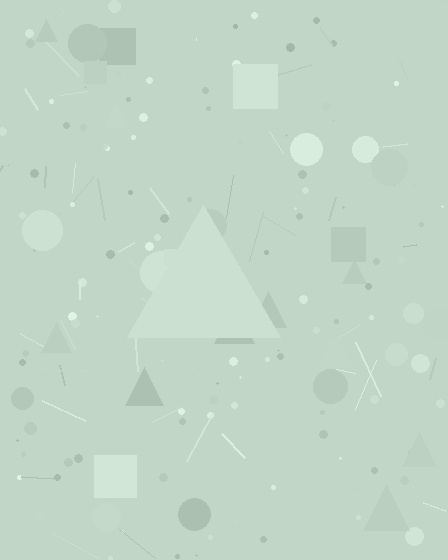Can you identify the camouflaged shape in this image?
The camouflaged shape is a triangle.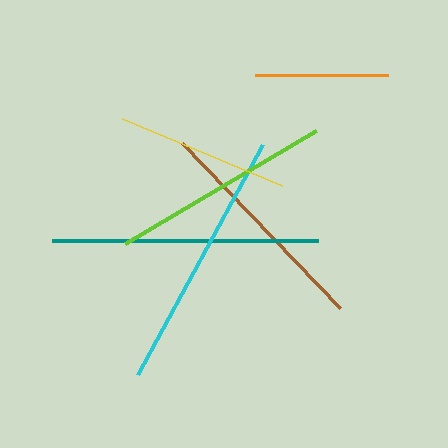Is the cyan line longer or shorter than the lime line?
The cyan line is longer than the lime line.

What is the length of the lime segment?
The lime segment is approximately 222 pixels long.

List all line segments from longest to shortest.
From longest to shortest: teal, cyan, brown, lime, yellow, orange.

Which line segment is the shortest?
The orange line is the shortest at approximately 133 pixels.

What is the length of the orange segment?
The orange segment is approximately 133 pixels long.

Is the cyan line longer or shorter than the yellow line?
The cyan line is longer than the yellow line.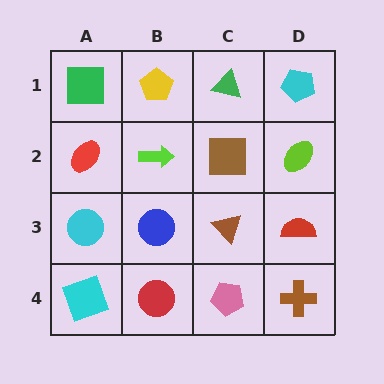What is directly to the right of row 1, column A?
A yellow pentagon.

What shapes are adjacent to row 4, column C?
A brown triangle (row 3, column C), a red circle (row 4, column B), a brown cross (row 4, column D).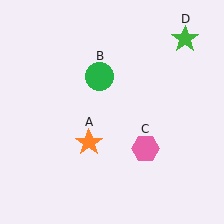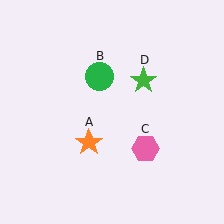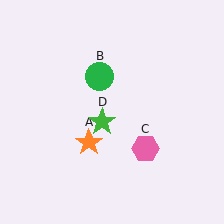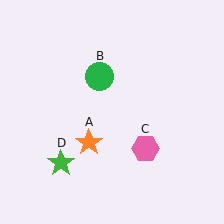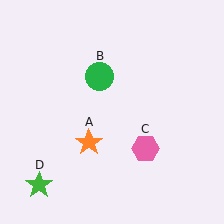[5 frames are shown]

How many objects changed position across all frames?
1 object changed position: green star (object D).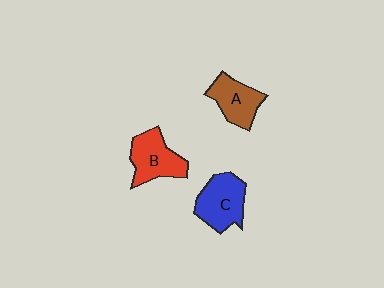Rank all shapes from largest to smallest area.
From largest to smallest: C (blue), B (red), A (brown).